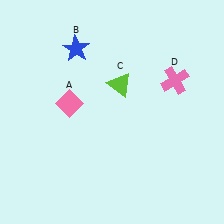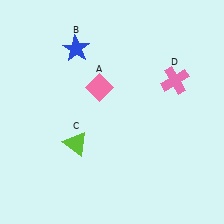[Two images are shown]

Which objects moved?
The objects that moved are: the pink diamond (A), the lime triangle (C).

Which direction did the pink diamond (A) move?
The pink diamond (A) moved right.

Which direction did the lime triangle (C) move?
The lime triangle (C) moved down.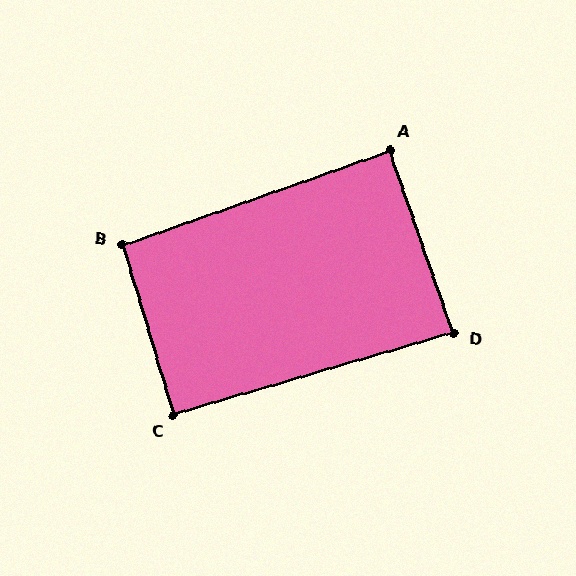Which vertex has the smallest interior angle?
D, at approximately 87 degrees.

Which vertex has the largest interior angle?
B, at approximately 93 degrees.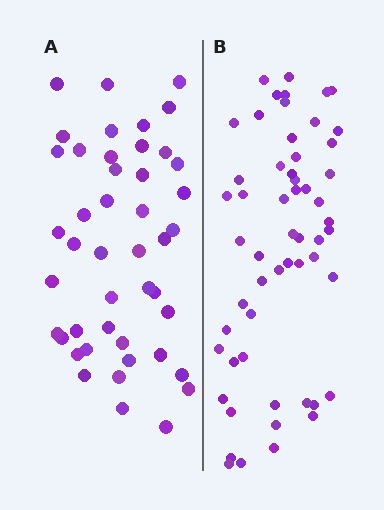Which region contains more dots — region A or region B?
Region B (the right region) has more dots.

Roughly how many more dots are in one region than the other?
Region B has roughly 12 or so more dots than region A.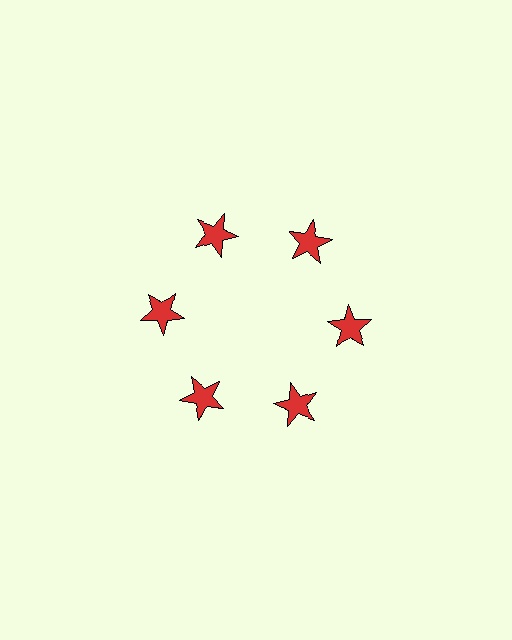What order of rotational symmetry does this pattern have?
This pattern has 6-fold rotational symmetry.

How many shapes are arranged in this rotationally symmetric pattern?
There are 6 shapes, arranged in 6 groups of 1.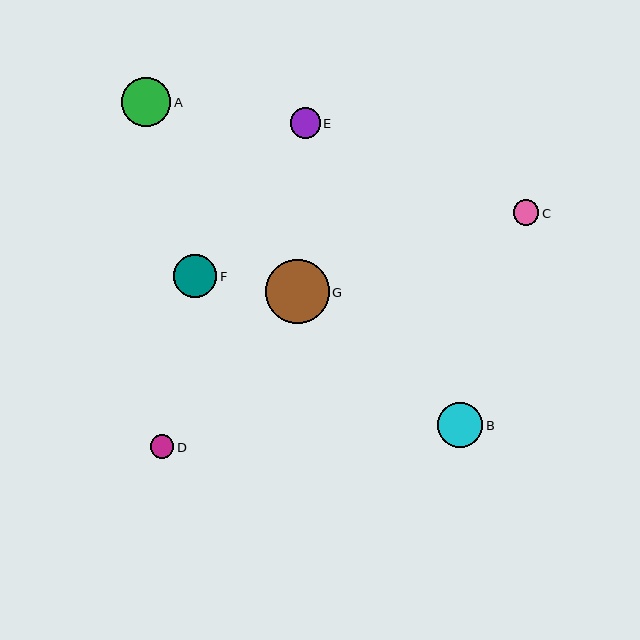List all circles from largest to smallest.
From largest to smallest: G, A, B, F, E, C, D.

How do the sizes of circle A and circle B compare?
Circle A and circle B are approximately the same size.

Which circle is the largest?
Circle G is the largest with a size of approximately 64 pixels.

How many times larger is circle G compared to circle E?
Circle G is approximately 2.1 times the size of circle E.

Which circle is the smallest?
Circle D is the smallest with a size of approximately 24 pixels.